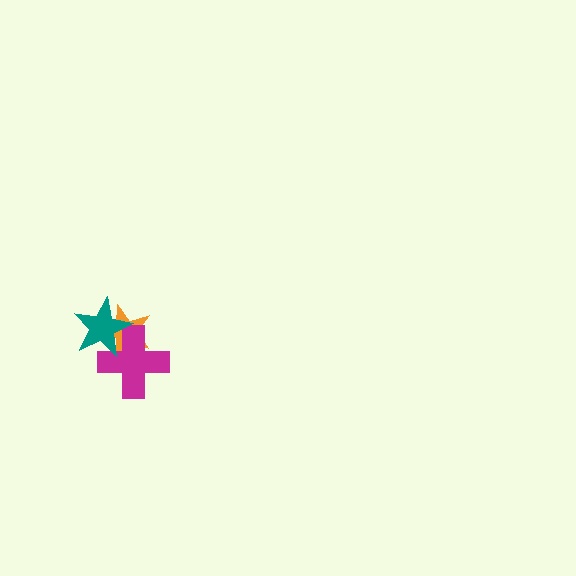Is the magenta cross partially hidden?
Yes, it is partially covered by another shape.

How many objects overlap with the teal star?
2 objects overlap with the teal star.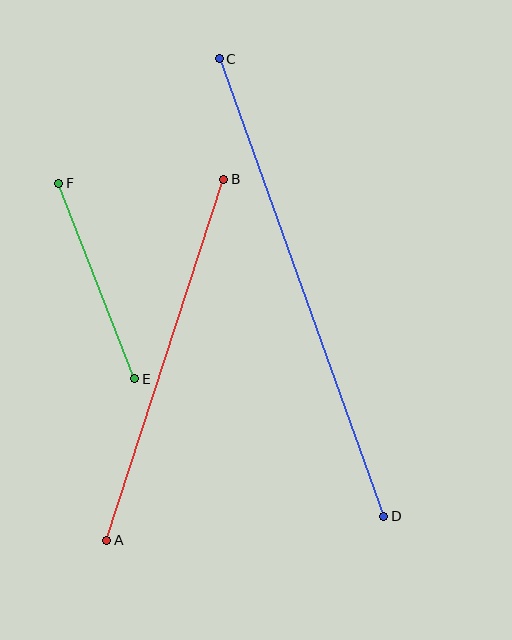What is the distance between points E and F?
The distance is approximately 210 pixels.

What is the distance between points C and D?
The distance is approximately 486 pixels.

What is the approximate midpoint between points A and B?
The midpoint is at approximately (165, 360) pixels.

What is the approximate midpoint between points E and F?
The midpoint is at approximately (97, 281) pixels.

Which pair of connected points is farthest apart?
Points C and D are farthest apart.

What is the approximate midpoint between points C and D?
The midpoint is at approximately (301, 287) pixels.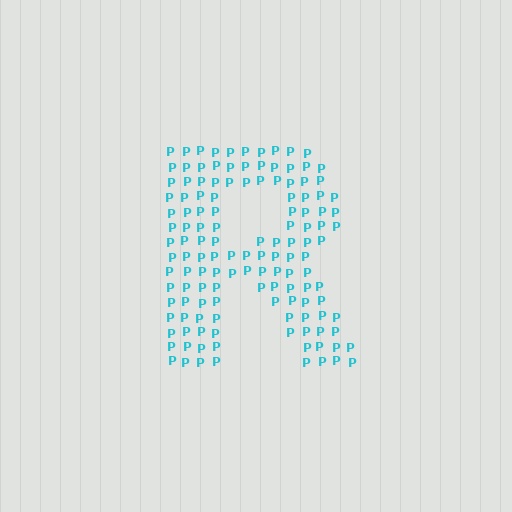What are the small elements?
The small elements are letter P's.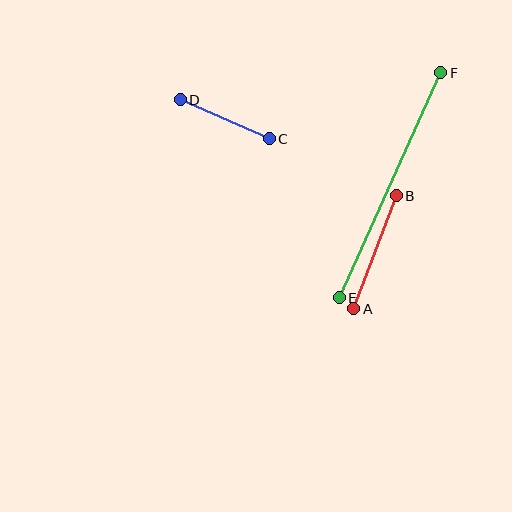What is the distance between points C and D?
The distance is approximately 97 pixels.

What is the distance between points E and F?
The distance is approximately 247 pixels.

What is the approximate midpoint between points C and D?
The midpoint is at approximately (225, 119) pixels.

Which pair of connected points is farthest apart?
Points E and F are farthest apart.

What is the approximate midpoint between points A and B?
The midpoint is at approximately (375, 252) pixels.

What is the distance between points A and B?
The distance is approximately 121 pixels.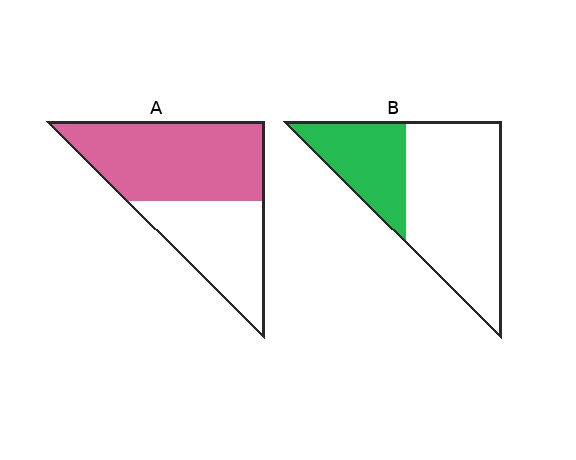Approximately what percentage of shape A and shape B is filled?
A is approximately 60% and B is approximately 30%.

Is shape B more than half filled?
No.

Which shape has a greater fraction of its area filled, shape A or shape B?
Shape A.